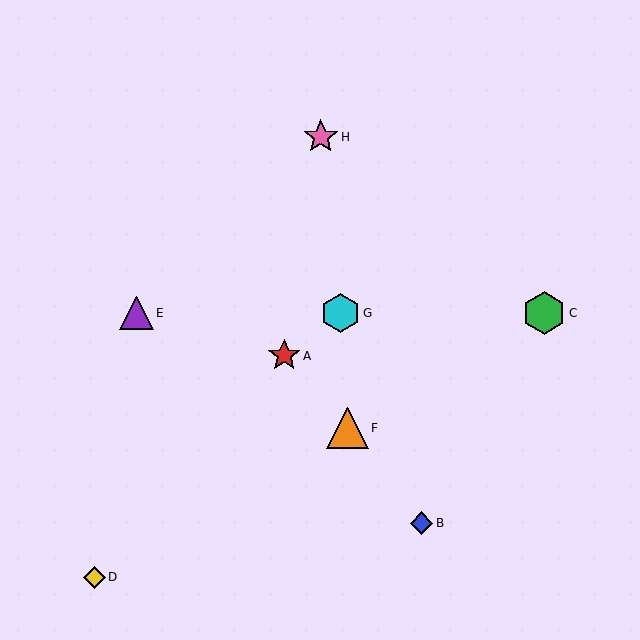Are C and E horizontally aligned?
Yes, both are at y≈313.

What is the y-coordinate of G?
Object G is at y≈313.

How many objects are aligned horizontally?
3 objects (C, E, G) are aligned horizontally.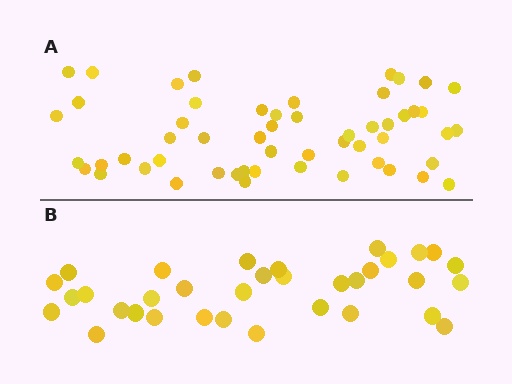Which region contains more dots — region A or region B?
Region A (the top region) has more dots.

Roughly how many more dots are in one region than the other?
Region A has approximately 20 more dots than region B.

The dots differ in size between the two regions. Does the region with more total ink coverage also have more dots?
No. Region B has more total ink coverage because its dots are larger, but region A actually contains more individual dots. Total area can be misleading — the number of items is what matters here.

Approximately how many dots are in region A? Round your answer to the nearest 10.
About 50 dots. (The exact count is 54, which rounds to 50.)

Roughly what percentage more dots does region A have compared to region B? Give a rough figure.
About 60% more.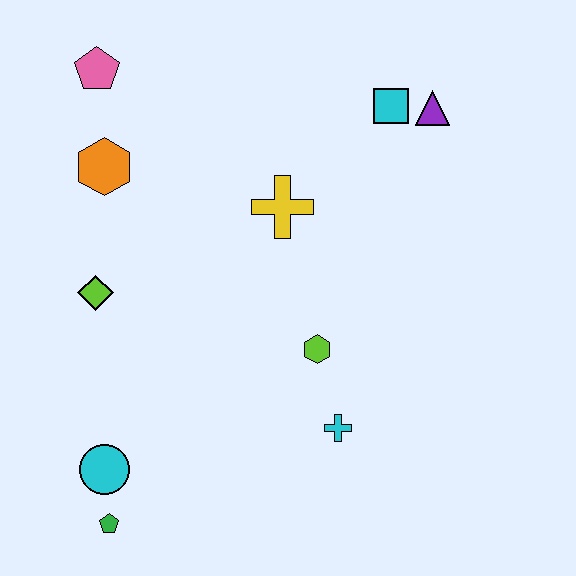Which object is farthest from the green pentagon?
The purple triangle is farthest from the green pentagon.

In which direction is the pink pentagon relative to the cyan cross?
The pink pentagon is above the cyan cross.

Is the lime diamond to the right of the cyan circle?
No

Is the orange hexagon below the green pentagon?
No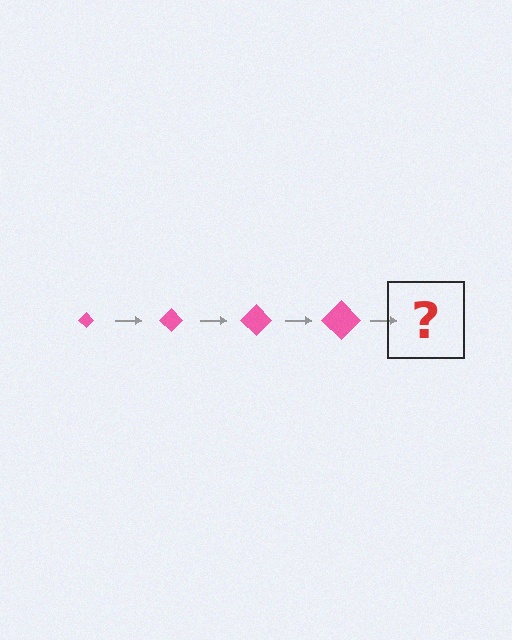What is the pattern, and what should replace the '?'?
The pattern is that the diamond gets progressively larger each step. The '?' should be a pink diamond, larger than the previous one.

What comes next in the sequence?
The next element should be a pink diamond, larger than the previous one.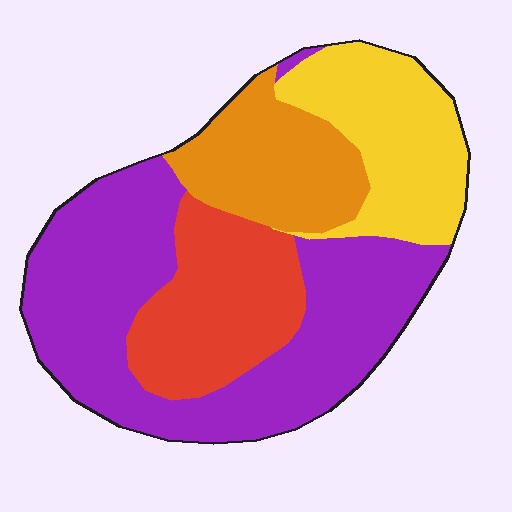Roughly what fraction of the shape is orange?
Orange covers 16% of the shape.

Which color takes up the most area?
Purple, at roughly 45%.